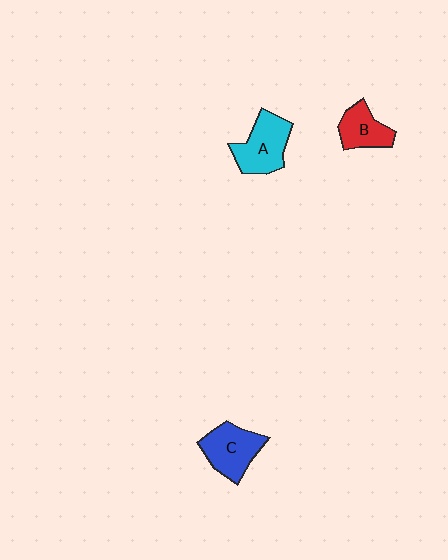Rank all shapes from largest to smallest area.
From largest to smallest: A (cyan), C (blue), B (red).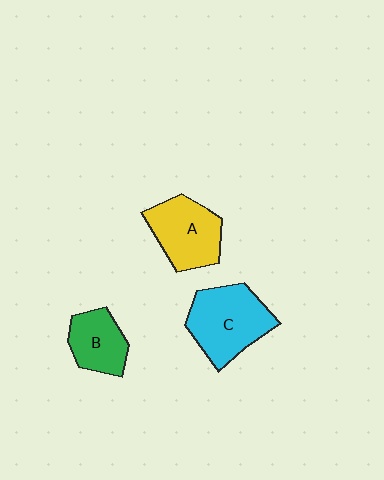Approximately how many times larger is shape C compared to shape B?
Approximately 1.6 times.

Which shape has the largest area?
Shape C (cyan).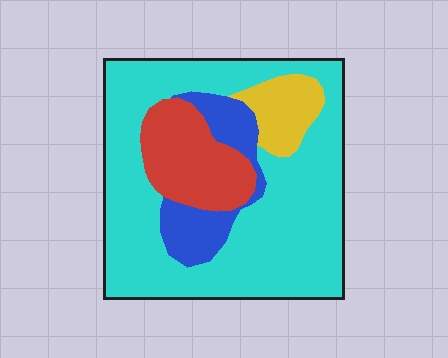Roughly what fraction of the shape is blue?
Blue takes up about one eighth (1/8) of the shape.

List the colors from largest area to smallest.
From largest to smallest: cyan, red, blue, yellow.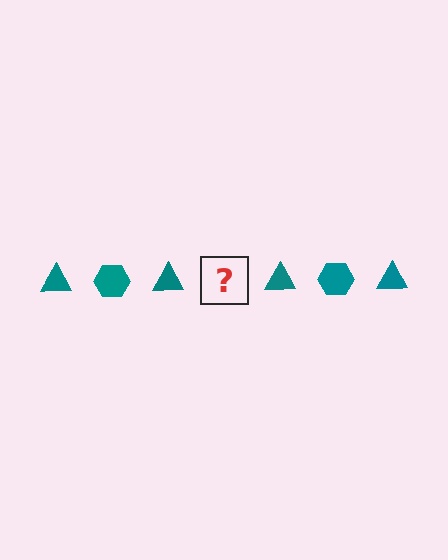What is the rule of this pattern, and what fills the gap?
The rule is that the pattern cycles through triangle, hexagon shapes in teal. The gap should be filled with a teal hexagon.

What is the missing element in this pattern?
The missing element is a teal hexagon.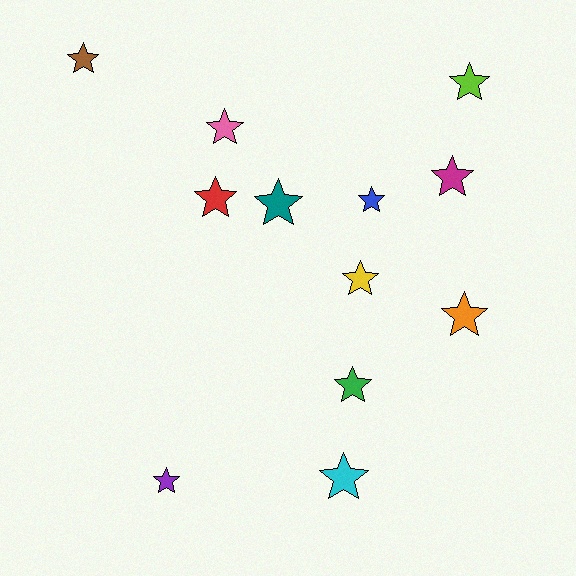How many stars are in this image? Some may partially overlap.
There are 12 stars.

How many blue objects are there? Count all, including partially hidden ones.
There is 1 blue object.